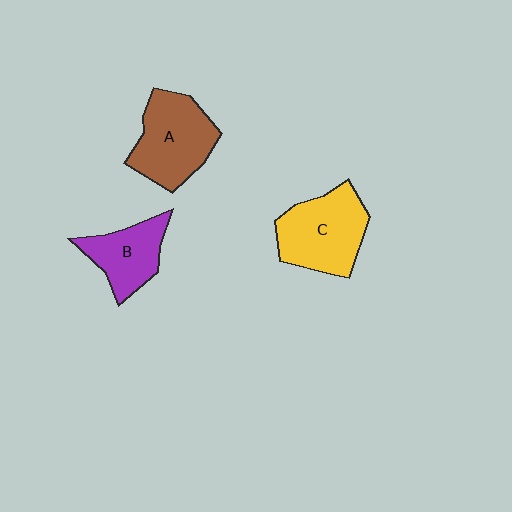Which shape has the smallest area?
Shape B (purple).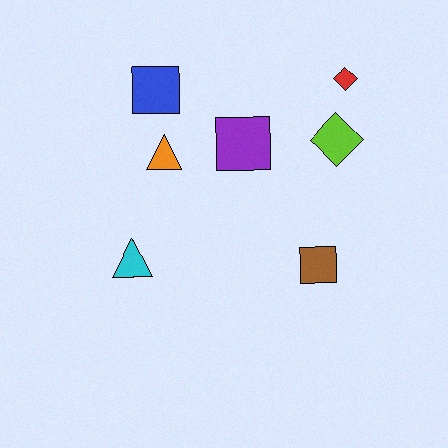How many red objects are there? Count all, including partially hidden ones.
There is 1 red object.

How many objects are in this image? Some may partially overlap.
There are 7 objects.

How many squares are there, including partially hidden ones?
There are 3 squares.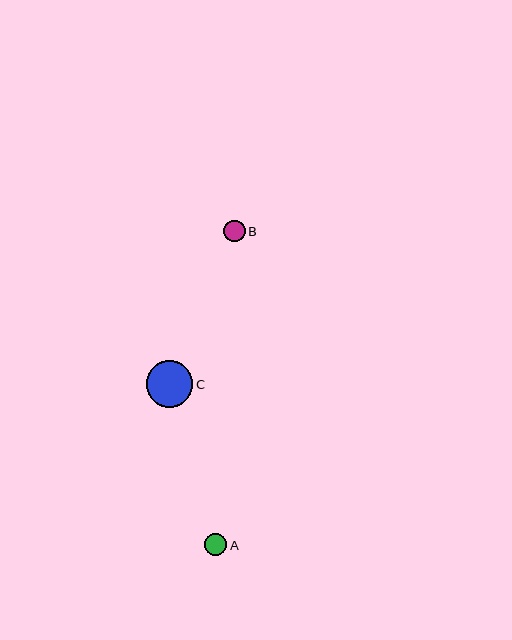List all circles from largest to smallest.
From largest to smallest: C, A, B.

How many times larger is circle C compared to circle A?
Circle C is approximately 2.1 times the size of circle A.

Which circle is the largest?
Circle C is the largest with a size of approximately 46 pixels.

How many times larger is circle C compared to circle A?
Circle C is approximately 2.1 times the size of circle A.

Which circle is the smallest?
Circle B is the smallest with a size of approximately 21 pixels.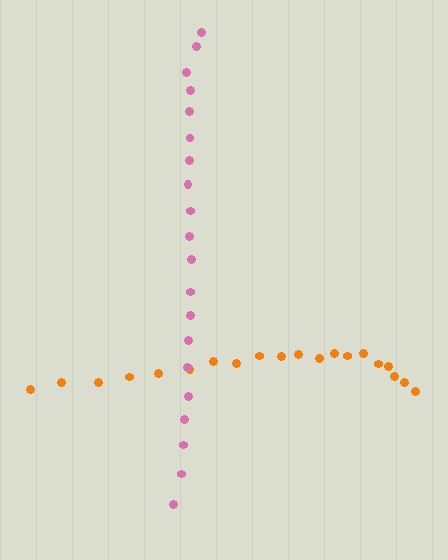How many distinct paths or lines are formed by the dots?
There are 2 distinct paths.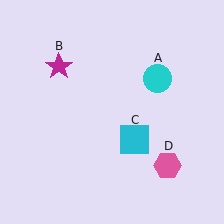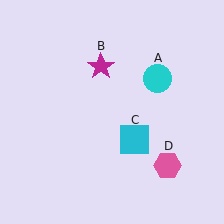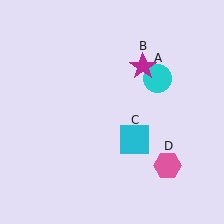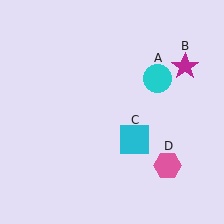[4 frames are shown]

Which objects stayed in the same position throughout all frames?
Cyan circle (object A) and cyan square (object C) and pink hexagon (object D) remained stationary.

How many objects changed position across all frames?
1 object changed position: magenta star (object B).